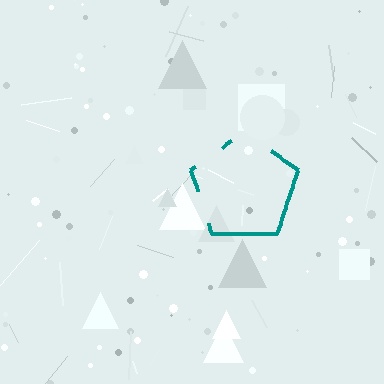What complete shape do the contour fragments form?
The contour fragments form a pentagon.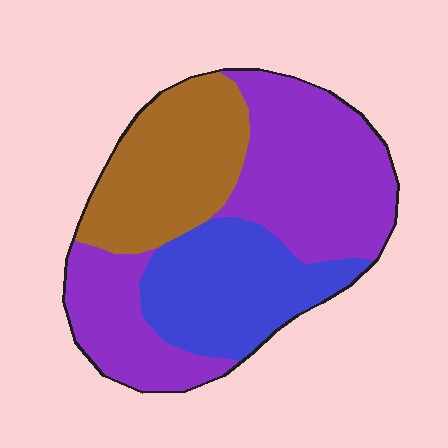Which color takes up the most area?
Purple, at roughly 50%.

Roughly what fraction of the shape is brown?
Brown covers about 25% of the shape.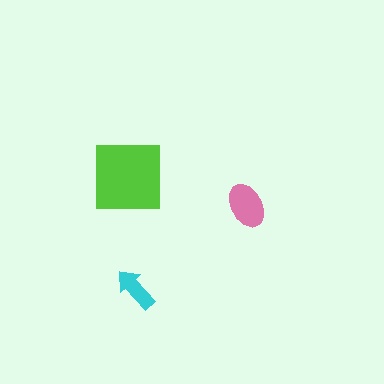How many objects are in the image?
There are 3 objects in the image.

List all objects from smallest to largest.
The cyan arrow, the pink ellipse, the lime square.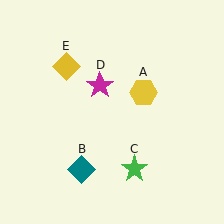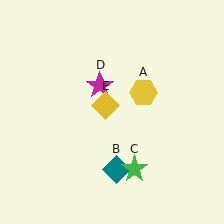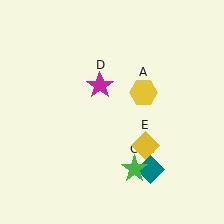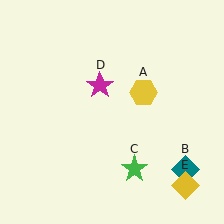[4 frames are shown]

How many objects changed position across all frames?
2 objects changed position: teal diamond (object B), yellow diamond (object E).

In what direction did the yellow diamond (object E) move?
The yellow diamond (object E) moved down and to the right.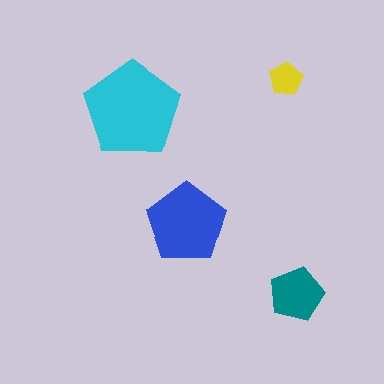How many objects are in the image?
There are 4 objects in the image.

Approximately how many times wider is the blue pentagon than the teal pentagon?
About 1.5 times wider.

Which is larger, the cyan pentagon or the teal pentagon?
The cyan one.